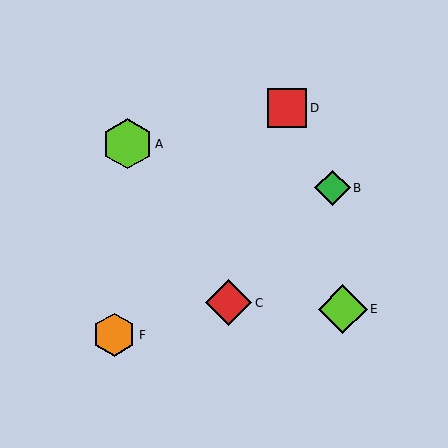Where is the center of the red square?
The center of the red square is at (287, 108).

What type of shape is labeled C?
Shape C is a red diamond.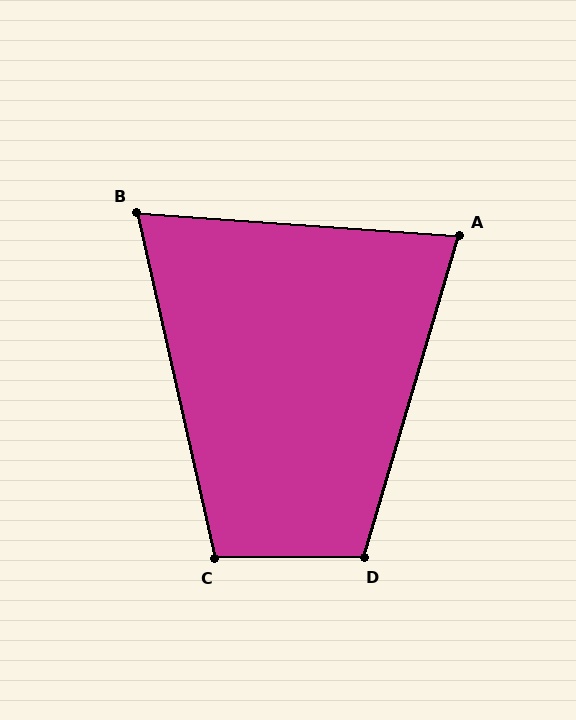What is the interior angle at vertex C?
Approximately 102 degrees (obtuse).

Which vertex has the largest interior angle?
D, at approximately 107 degrees.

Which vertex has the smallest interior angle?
B, at approximately 73 degrees.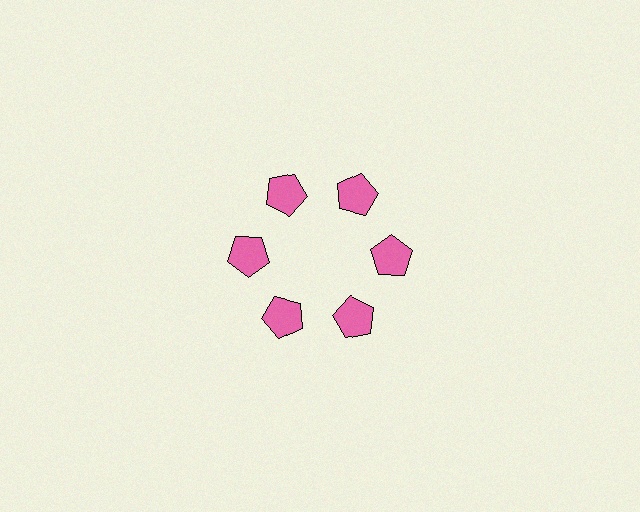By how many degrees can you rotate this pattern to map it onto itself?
The pattern maps onto itself every 60 degrees of rotation.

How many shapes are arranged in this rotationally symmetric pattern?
There are 6 shapes, arranged in 6 groups of 1.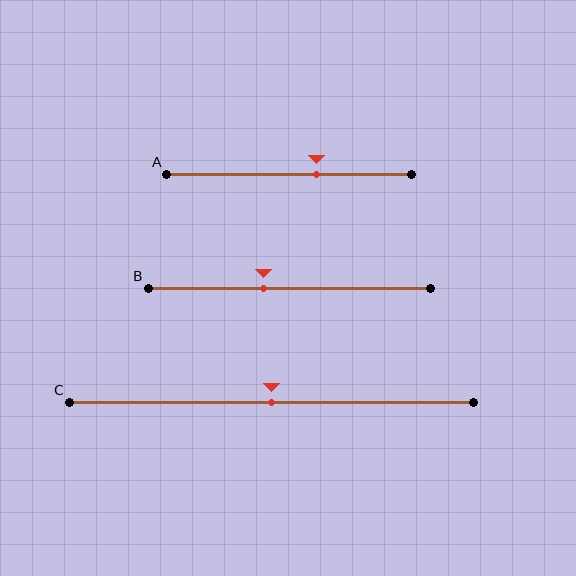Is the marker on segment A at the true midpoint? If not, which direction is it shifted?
No, the marker on segment A is shifted to the right by about 11% of the segment length.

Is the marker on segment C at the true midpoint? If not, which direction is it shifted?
Yes, the marker on segment C is at the true midpoint.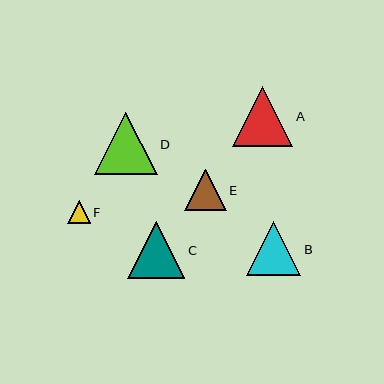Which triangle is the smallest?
Triangle F is the smallest with a size of approximately 23 pixels.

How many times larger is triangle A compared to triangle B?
Triangle A is approximately 1.1 times the size of triangle B.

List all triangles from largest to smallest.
From largest to smallest: D, A, C, B, E, F.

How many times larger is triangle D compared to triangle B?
Triangle D is approximately 1.2 times the size of triangle B.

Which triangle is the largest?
Triangle D is the largest with a size of approximately 63 pixels.